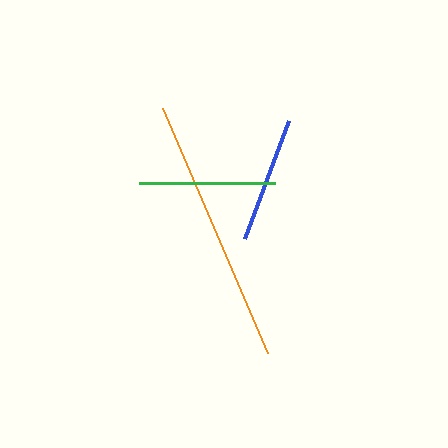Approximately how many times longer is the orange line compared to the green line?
The orange line is approximately 2.0 times the length of the green line.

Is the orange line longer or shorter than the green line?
The orange line is longer than the green line.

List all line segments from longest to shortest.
From longest to shortest: orange, green, blue.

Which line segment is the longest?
The orange line is the longest at approximately 266 pixels.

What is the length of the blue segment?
The blue segment is approximately 126 pixels long.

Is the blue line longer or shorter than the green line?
The green line is longer than the blue line.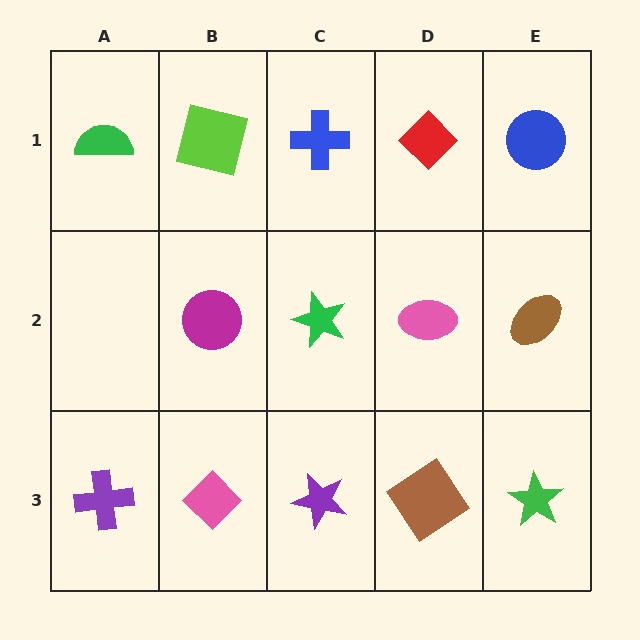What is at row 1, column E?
A blue circle.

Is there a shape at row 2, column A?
No, that cell is empty.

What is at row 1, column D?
A red diamond.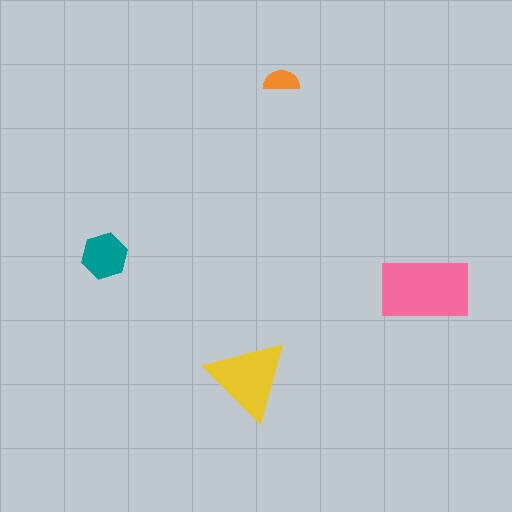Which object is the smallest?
The orange semicircle.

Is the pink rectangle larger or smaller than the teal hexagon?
Larger.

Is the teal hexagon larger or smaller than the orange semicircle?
Larger.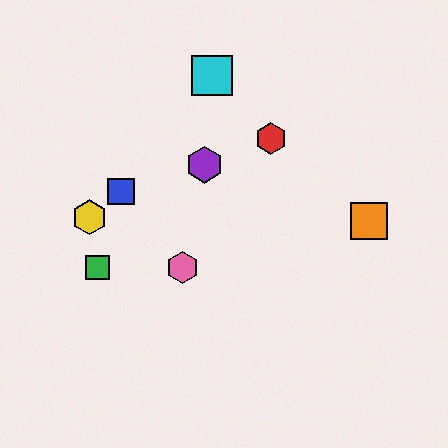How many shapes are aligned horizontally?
2 shapes (the green square, the pink hexagon) are aligned horizontally.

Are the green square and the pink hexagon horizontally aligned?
Yes, both are at y≈268.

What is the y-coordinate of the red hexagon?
The red hexagon is at y≈138.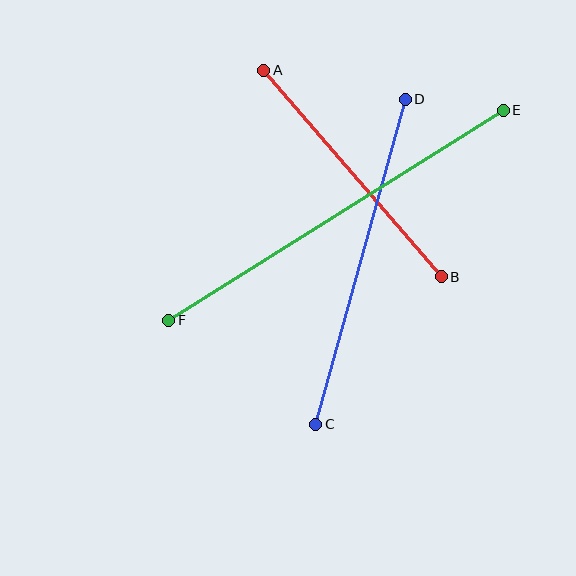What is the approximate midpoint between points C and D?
The midpoint is at approximately (360, 262) pixels.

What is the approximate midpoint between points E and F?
The midpoint is at approximately (336, 215) pixels.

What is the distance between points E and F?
The distance is approximately 395 pixels.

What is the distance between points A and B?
The distance is approximately 272 pixels.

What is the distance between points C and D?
The distance is approximately 337 pixels.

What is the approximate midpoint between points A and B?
The midpoint is at approximately (353, 173) pixels.